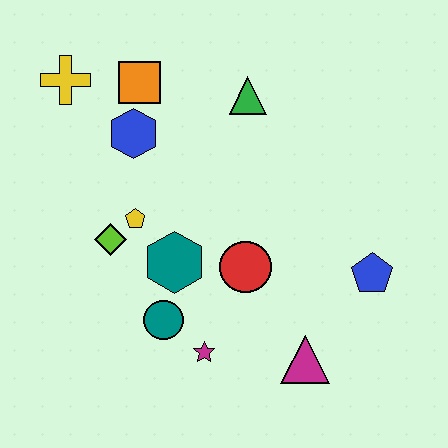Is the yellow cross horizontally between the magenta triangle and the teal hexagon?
No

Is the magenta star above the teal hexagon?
No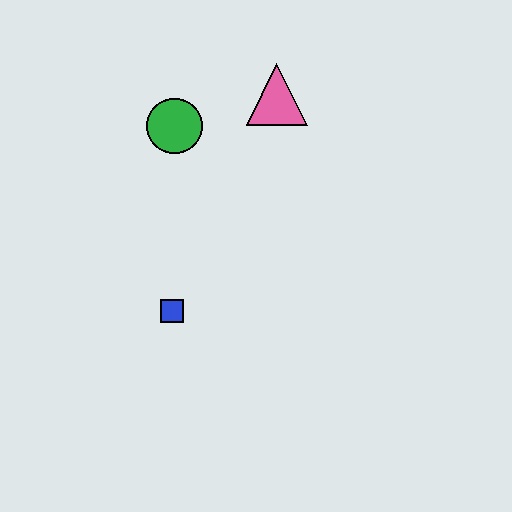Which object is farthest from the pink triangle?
The blue square is farthest from the pink triangle.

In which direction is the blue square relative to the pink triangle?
The blue square is below the pink triangle.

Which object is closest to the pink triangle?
The green circle is closest to the pink triangle.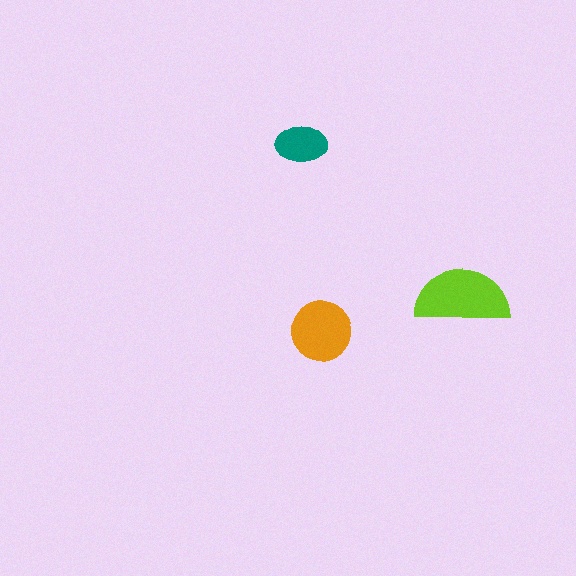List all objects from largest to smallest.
The lime semicircle, the orange circle, the teal ellipse.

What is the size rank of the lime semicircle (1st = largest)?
1st.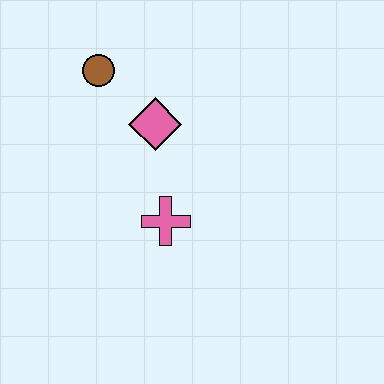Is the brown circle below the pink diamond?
No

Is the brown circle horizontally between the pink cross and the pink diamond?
No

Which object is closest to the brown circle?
The pink diamond is closest to the brown circle.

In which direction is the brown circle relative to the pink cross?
The brown circle is above the pink cross.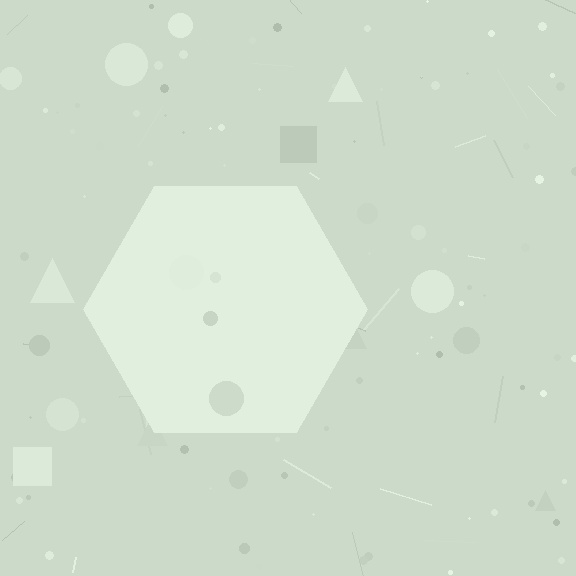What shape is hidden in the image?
A hexagon is hidden in the image.